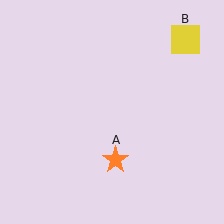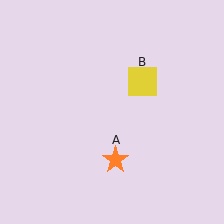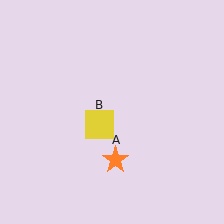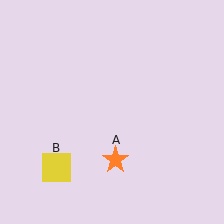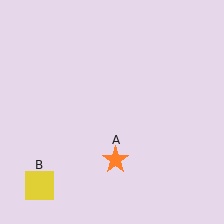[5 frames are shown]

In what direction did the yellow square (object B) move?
The yellow square (object B) moved down and to the left.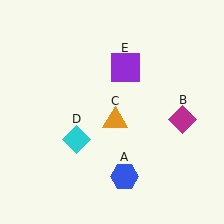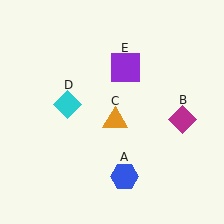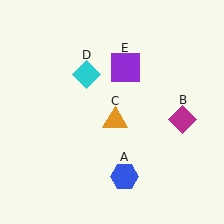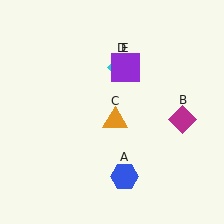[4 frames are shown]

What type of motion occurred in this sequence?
The cyan diamond (object D) rotated clockwise around the center of the scene.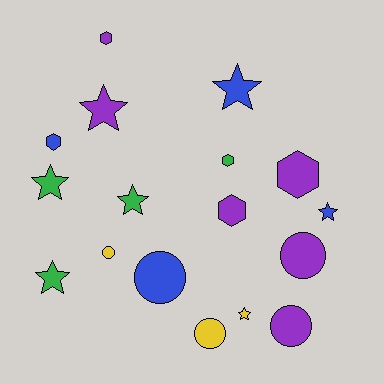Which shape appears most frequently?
Star, with 7 objects.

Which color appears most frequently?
Purple, with 6 objects.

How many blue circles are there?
There is 1 blue circle.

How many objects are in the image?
There are 17 objects.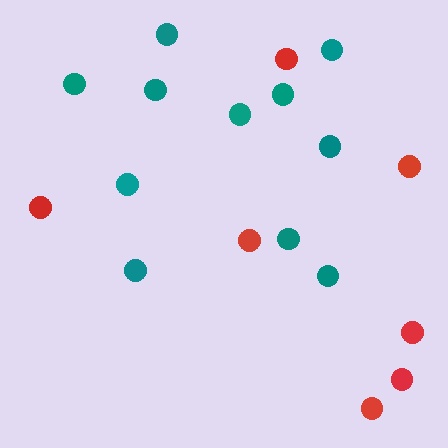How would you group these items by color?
There are 2 groups: one group of teal circles (11) and one group of red circles (7).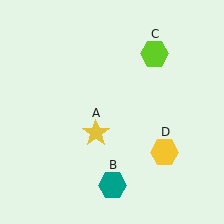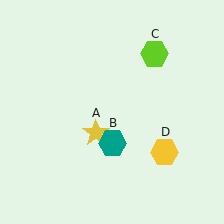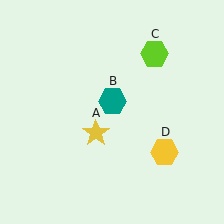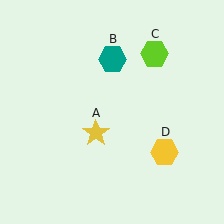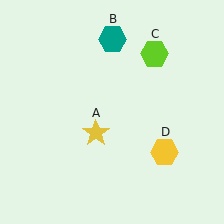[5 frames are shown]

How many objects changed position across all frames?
1 object changed position: teal hexagon (object B).